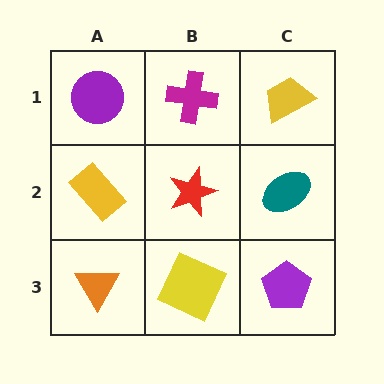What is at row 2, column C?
A teal ellipse.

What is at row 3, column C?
A purple pentagon.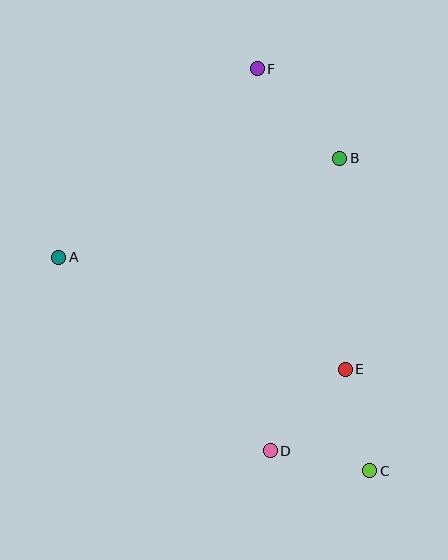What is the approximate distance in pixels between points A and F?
The distance between A and F is approximately 274 pixels.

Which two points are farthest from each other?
Points C and F are farthest from each other.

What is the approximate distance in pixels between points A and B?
The distance between A and B is approximately 298 pixels.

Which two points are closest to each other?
Points C and D are closest to each other.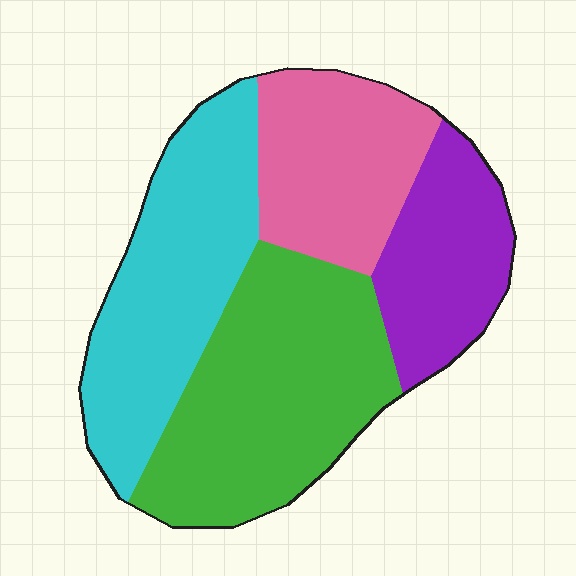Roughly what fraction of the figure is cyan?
Cyan covers about 30% of the figure.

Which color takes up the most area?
Green, at roughly 35%.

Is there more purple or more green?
Green.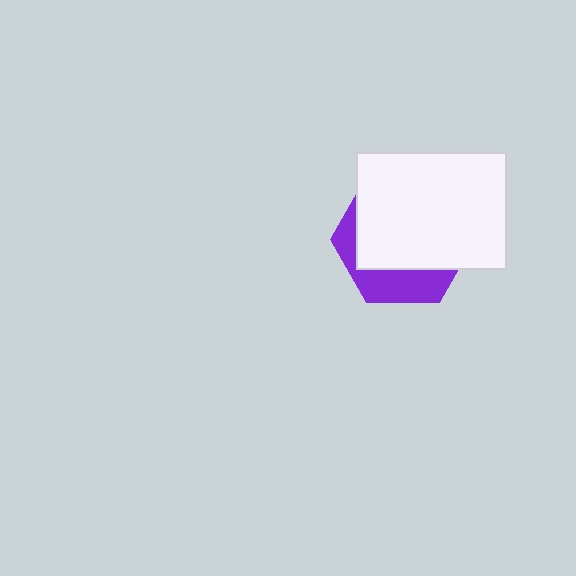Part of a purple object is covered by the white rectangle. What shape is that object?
It is a hexagon.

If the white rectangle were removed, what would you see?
You would see the complete purple hexagon.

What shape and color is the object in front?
The object in front is a white rectangle.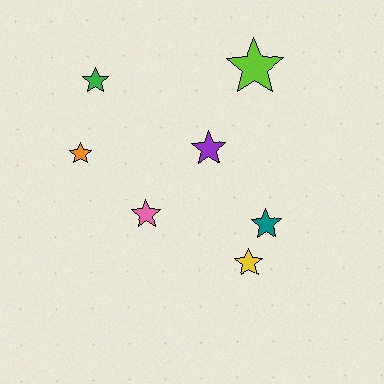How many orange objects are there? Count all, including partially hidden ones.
There is 1 orange object.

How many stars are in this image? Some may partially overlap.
There are 7 stars.